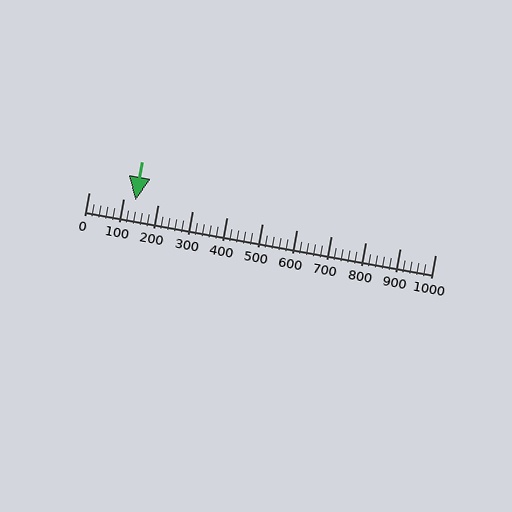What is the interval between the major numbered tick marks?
The major tick marks are spaced 100 units apart.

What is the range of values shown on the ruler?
The ruler shows values from 0 to 1000.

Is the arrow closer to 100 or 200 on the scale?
The arrow is closer to 100.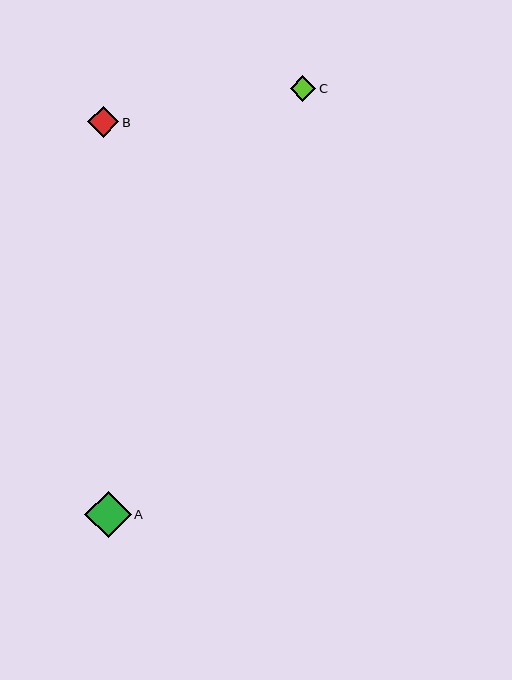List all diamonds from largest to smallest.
From largest to smallest: A, B, C.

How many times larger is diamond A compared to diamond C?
Diamond A is approximately 1.8 times the size of diamond C.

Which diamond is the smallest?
Diamond C is the smallest with a size of approximately 25 pixels.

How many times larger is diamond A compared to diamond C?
Diamond A is approximately 1.8 times the size of diamond C.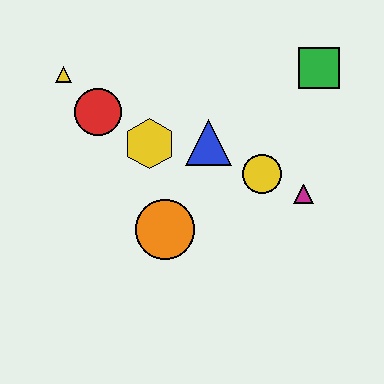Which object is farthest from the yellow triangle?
The magenta triangle is farthest from the yellow triangle.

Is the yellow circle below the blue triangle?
Yes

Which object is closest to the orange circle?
The yellow hexagon is closest to the orange circle.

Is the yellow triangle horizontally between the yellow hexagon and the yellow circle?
No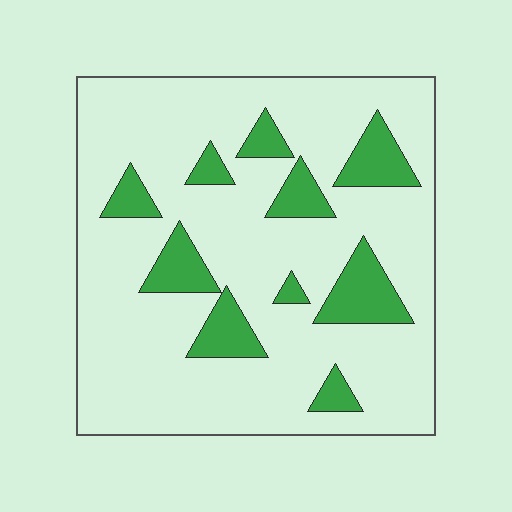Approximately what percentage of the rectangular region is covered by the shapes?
Approximately 20%.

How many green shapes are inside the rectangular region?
10.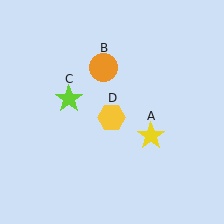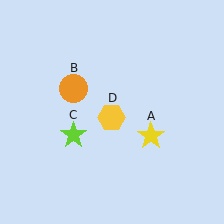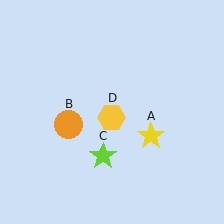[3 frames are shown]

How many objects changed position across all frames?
2 objects changed position: orange circle (object B), lime star (object C).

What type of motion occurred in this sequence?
The orange circle (object B), lime star (object C) rotated counterclockwise around the center of the scene.